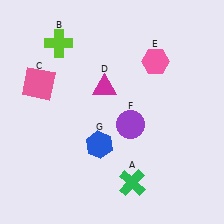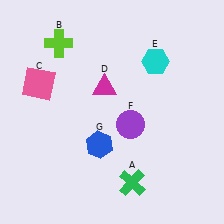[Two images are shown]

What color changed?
The hexagon (E) changed from pink in Image 1 to cyan in Image 2.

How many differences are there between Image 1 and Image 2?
There is 1 difference between the two images.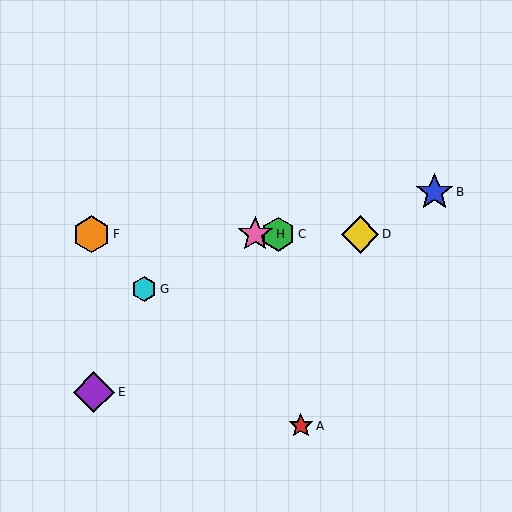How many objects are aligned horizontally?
4 objects (C, D, F, H) are aligned horizontally.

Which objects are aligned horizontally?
Objects C, D, F, H are aligned horizontally.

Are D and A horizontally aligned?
No, D is at y≈234 and A is at y≈426.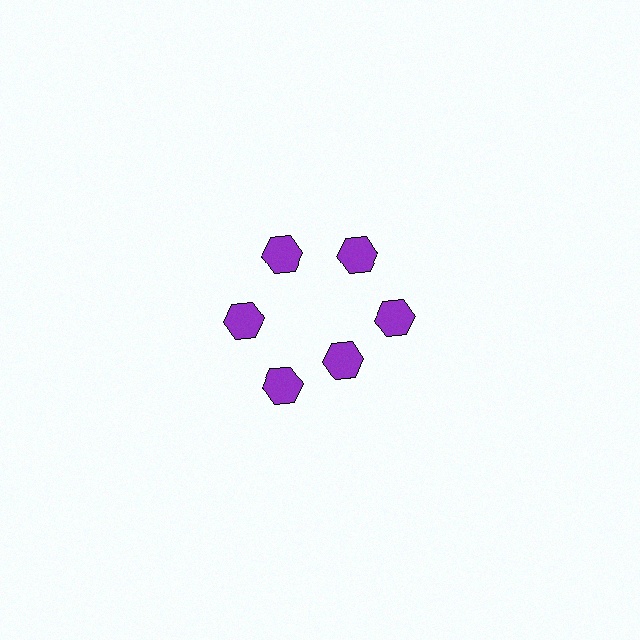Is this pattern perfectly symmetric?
No. The 6 purple hexagons are arranged in a ring, but one element near the 5 o'clock position is pulled inward toward the center, breaking the 6-fold rotational symmetry.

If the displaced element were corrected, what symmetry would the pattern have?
It would have 6-fold rotational symmetry — the pattern would map onto itself every 60 degrees.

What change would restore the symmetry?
The symmetry would be restored by moving it outward, back onto the ring so that all 6 hexagons sit at equal angles and equal distance from the center.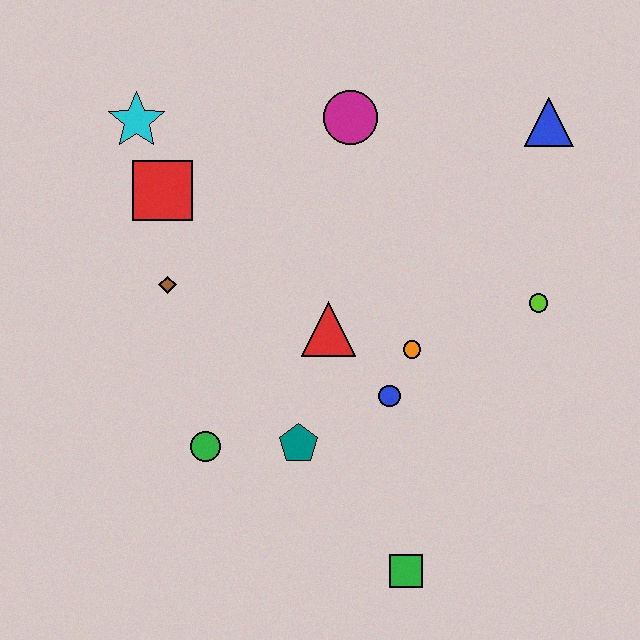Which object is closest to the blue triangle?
The lime circle is closest to the blue triangle.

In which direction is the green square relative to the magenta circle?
The green square is below the magenta circle.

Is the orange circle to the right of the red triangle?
Yes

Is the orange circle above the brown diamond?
No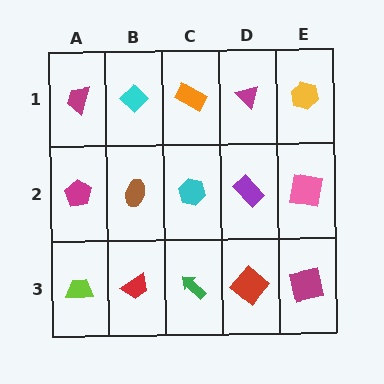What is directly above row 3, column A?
A magenta pentagon.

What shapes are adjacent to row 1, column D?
A purple rectangle (row 2, column D), an orange rectangle (row 1, column C), a yellow hexagon (row 1, column E).